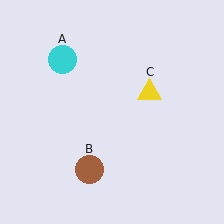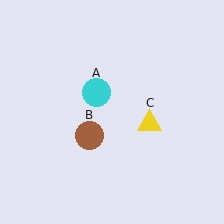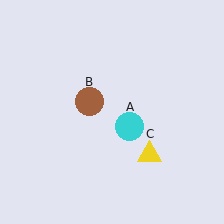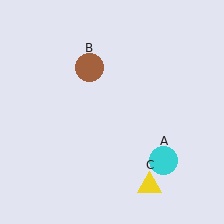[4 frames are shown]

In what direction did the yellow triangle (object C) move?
The yellow triangle (object C) moved down.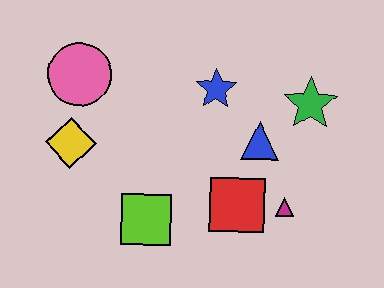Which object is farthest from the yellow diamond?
The green star is farthest from the yellow diamond.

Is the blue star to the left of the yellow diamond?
No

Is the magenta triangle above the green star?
No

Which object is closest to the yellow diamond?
The pink circle is closest to the yellow diamond.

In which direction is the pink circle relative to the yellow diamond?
The pink circle is above the yellow diamond.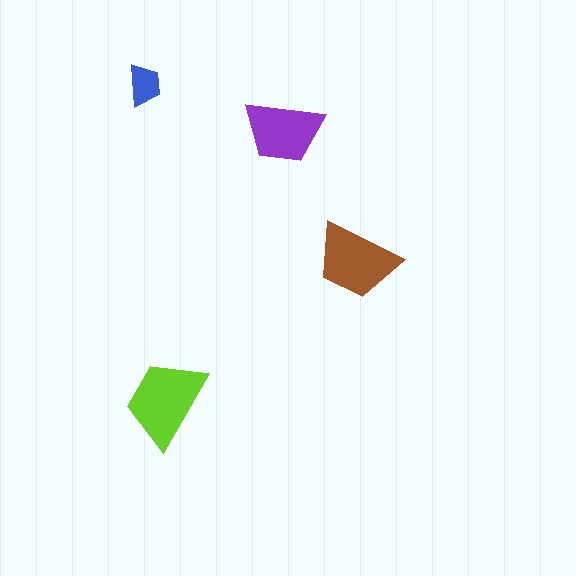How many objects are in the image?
There are 4 objects in the image.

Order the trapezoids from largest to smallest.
the lime one, the brown one, the purple one, the blue one.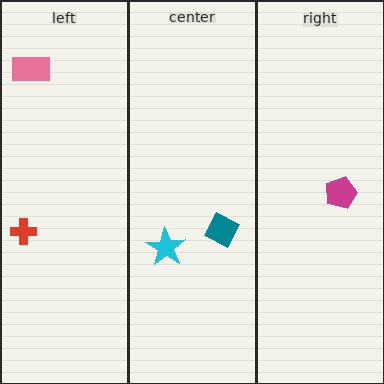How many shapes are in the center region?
2.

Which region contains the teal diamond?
The center region.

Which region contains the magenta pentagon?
The right region.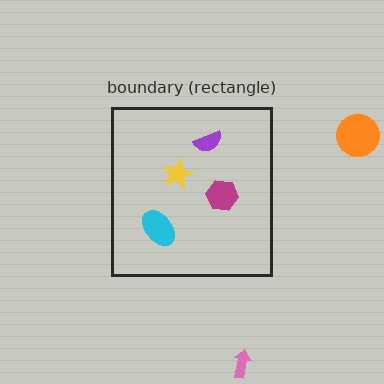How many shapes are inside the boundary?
4 inside, 2 outside.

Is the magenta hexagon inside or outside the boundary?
Inside.